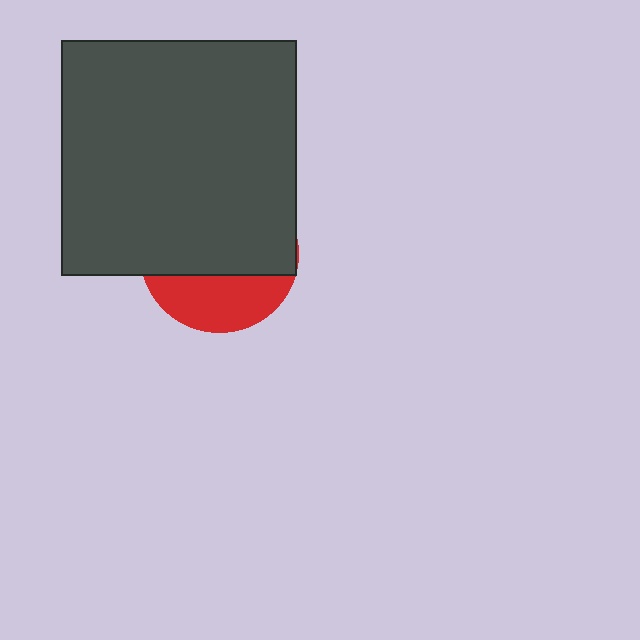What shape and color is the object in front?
The object in front is a dark gray square.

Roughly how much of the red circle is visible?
A small part of it is visible (roughly 33%).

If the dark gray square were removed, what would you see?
You would see the complete red circle.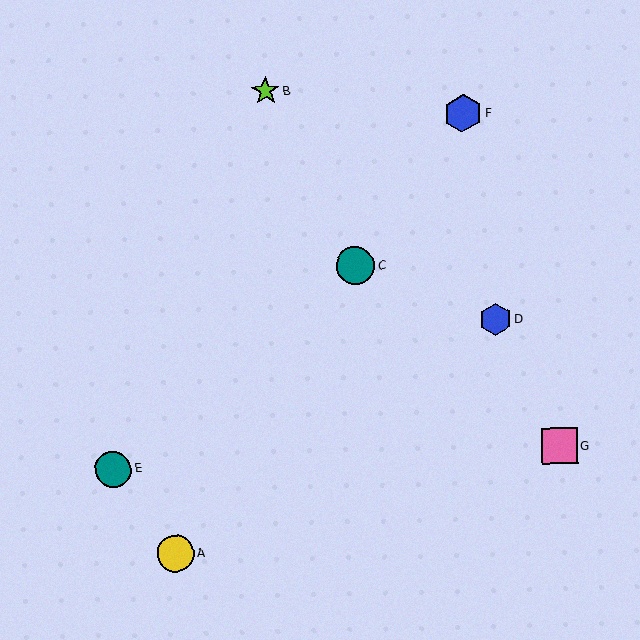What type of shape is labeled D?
Shape D is a blue hexagon.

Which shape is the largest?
The teal circle (labeled C) is the largest.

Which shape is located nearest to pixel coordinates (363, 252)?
The teal circle (labeled C) at (355, 266) is nearest to that location.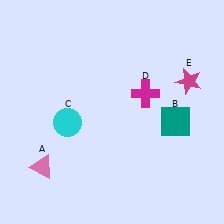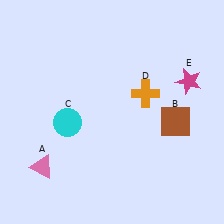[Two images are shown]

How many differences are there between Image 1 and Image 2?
There are 2 differences between the two images.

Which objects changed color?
B changed from teal to brown. D changed from magenta to orange.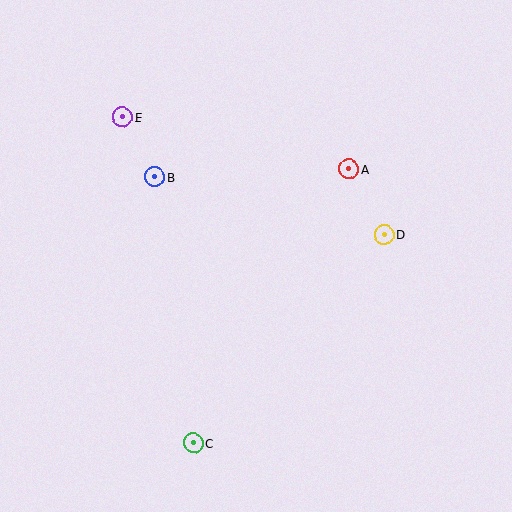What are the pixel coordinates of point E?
Point E is at (122, 117).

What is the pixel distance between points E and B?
The distance between E and B is 68 pixels.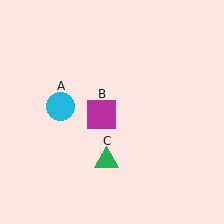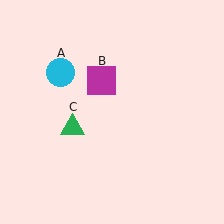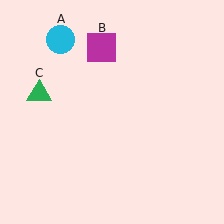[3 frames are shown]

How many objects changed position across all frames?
3 objects changed position: cyan circle (object A), magenta square (object B), green triangle (object C).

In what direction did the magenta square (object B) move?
The magenta square (object B) moved up.